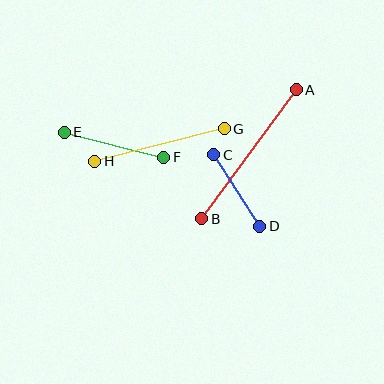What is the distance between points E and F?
The distance is approximately 102 pixels.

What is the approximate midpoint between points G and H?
The midpoint is at approximately (160, 145) pixels.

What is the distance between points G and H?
The distance is approximately 133 pixels.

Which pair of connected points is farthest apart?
Points A and B are farthest apart.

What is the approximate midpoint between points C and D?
The midpoint is at approximately (237, 191) pixels.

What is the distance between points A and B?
The distance is approximately 160 pixels.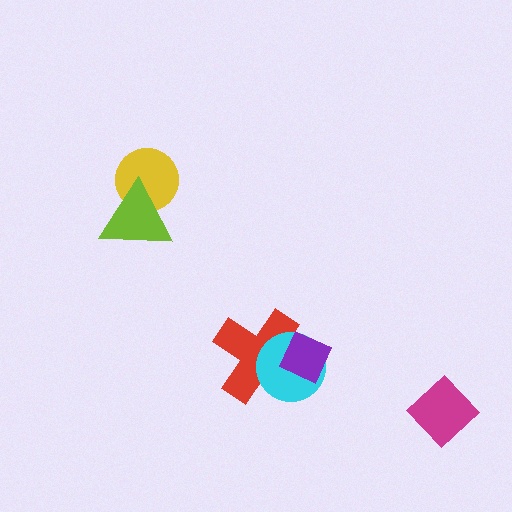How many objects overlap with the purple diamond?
2 objects overlap with the purple diamond.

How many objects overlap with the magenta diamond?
0 objects overlap with the magenta diamond.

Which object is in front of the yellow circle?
The lime triangle is in front of the yellow circle.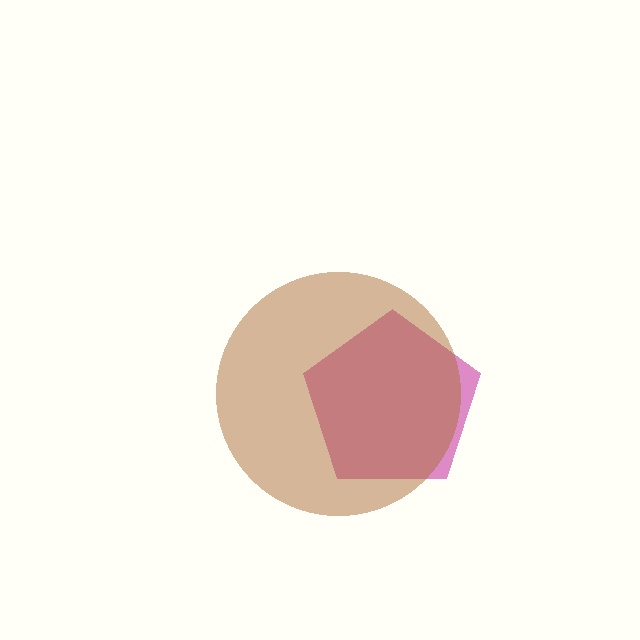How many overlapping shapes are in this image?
There are 2 overlapping shapes in the image.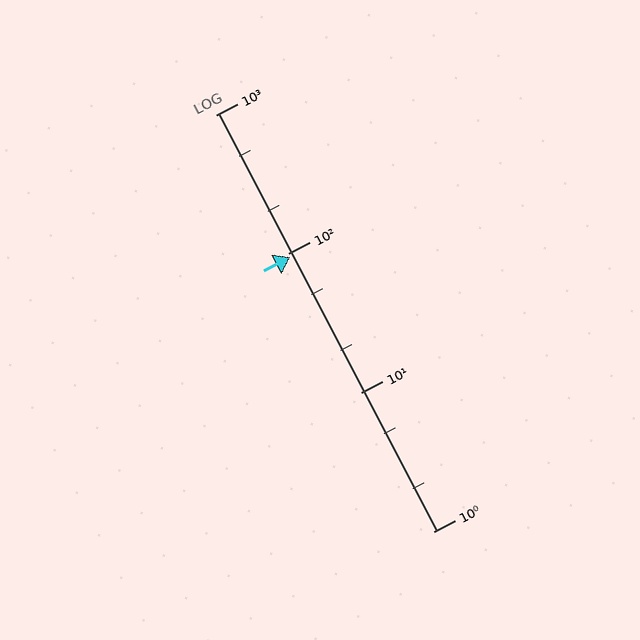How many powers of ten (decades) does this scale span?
The scale spans 3 decades, from 1 to 1000.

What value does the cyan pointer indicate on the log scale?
The pointer indicates approximately 95.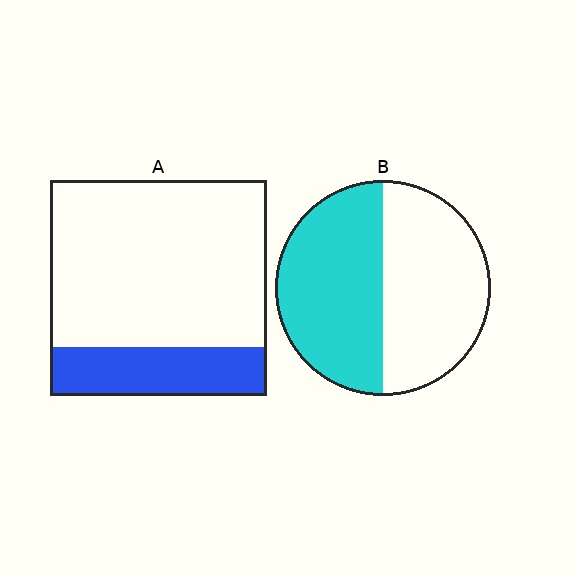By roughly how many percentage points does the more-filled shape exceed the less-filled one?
By roughly 25 percentage points (B over A).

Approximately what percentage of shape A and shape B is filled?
A is approximately 25% and B is approximately 50%.